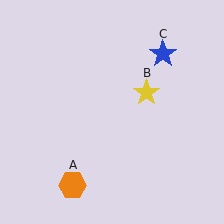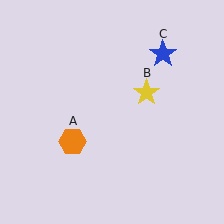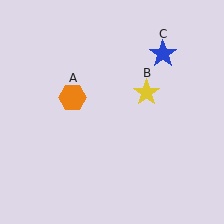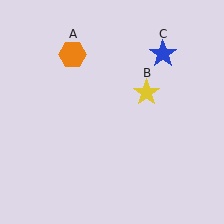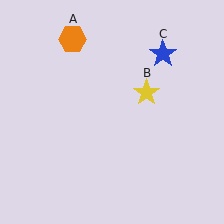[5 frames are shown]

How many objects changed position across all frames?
1 object changed position: orange hexagon (object A).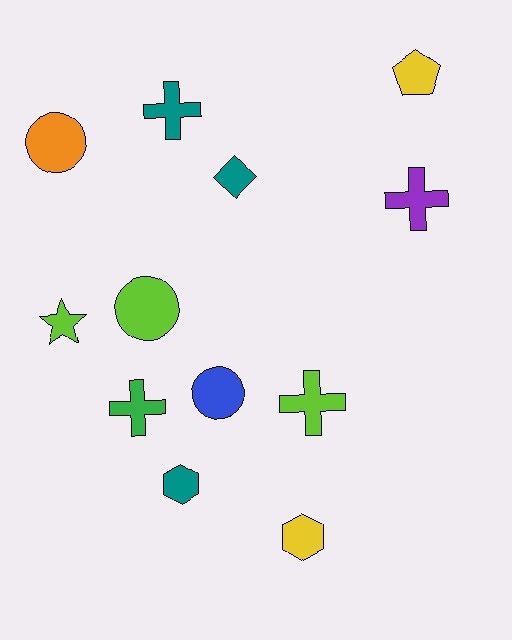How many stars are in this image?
There is 1 star.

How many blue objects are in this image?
There is 1 blue object.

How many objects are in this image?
There are 12 objects.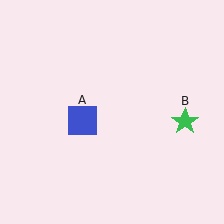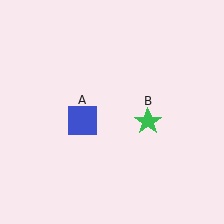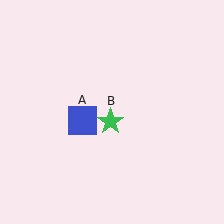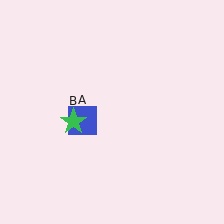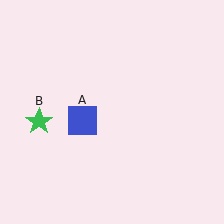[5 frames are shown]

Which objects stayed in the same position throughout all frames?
Blue square (object A) remained stationary.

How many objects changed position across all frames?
1 object changed position: green star (object B).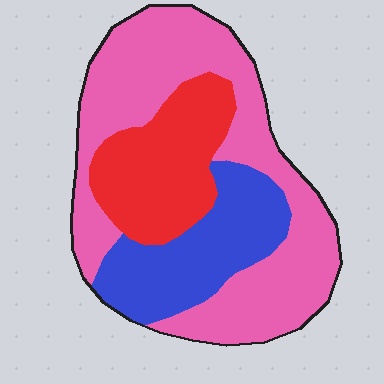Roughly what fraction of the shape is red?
Red takes up less than a quarter of the shape.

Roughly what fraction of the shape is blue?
Blue covers 24% of the shape.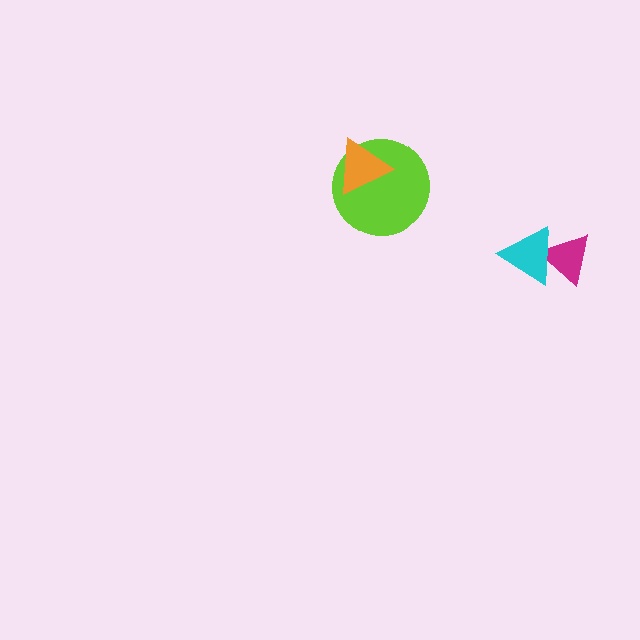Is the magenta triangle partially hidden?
Yes, it is partially covered by another shape.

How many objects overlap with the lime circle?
1 object overlaps with the lime circle.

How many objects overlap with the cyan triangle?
1 object overlaps with the cyan triangle.